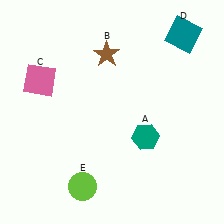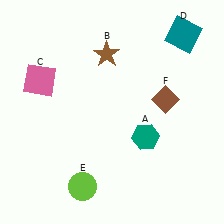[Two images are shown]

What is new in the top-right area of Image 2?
A brown diamond (F) was added in the top-right area of Image 2.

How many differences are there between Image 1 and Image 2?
There is 1 difference between the two images.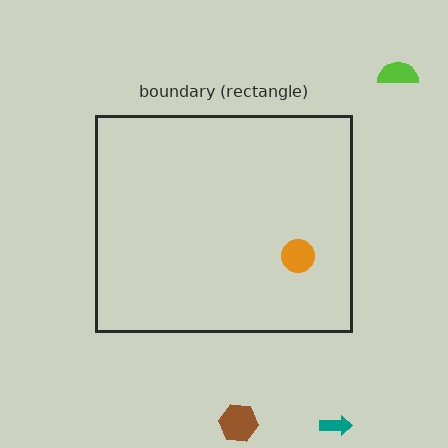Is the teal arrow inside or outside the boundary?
Outside.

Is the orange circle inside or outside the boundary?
Inside.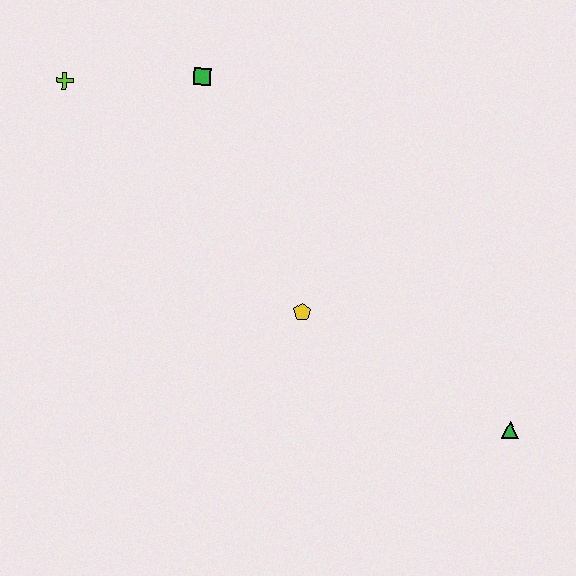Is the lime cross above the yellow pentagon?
Yes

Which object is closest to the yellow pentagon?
The green triangle is closest to the yellow pentagon.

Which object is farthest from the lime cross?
The green triangle is farthest from the lime cross.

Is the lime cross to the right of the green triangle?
No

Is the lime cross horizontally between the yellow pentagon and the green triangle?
No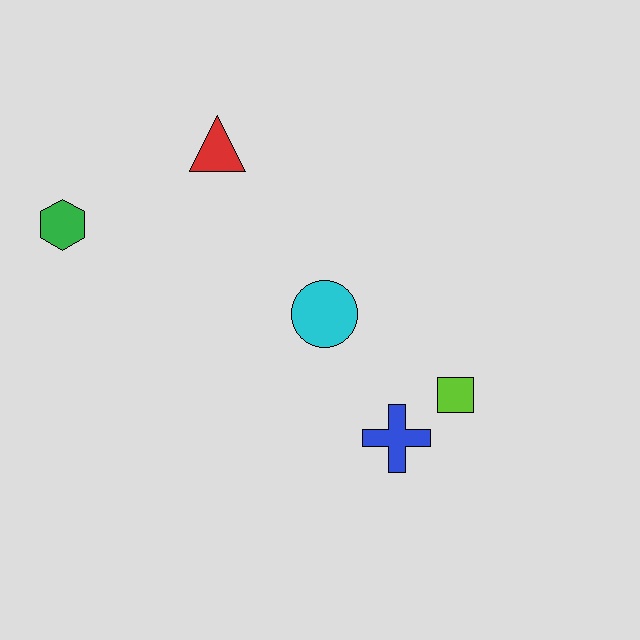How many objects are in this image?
There are 5 objects.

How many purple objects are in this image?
There are no purple objects.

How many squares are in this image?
There is 1 square.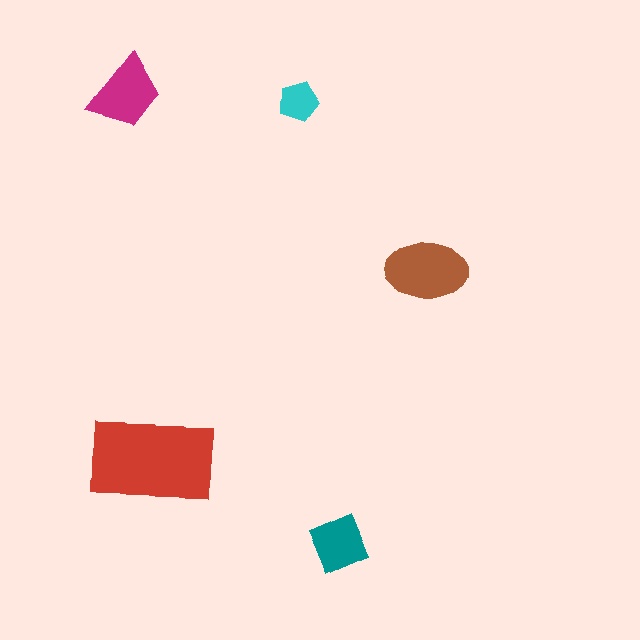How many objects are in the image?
There are 5 objects in the image.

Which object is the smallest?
The cyan pentagon.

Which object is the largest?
The red rectangle.